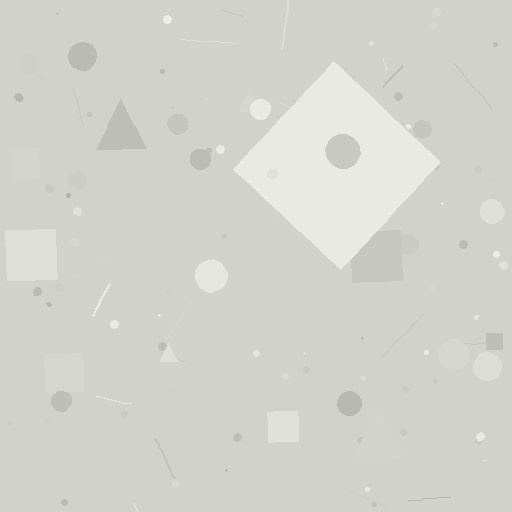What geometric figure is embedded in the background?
A diamond is embedded in the background.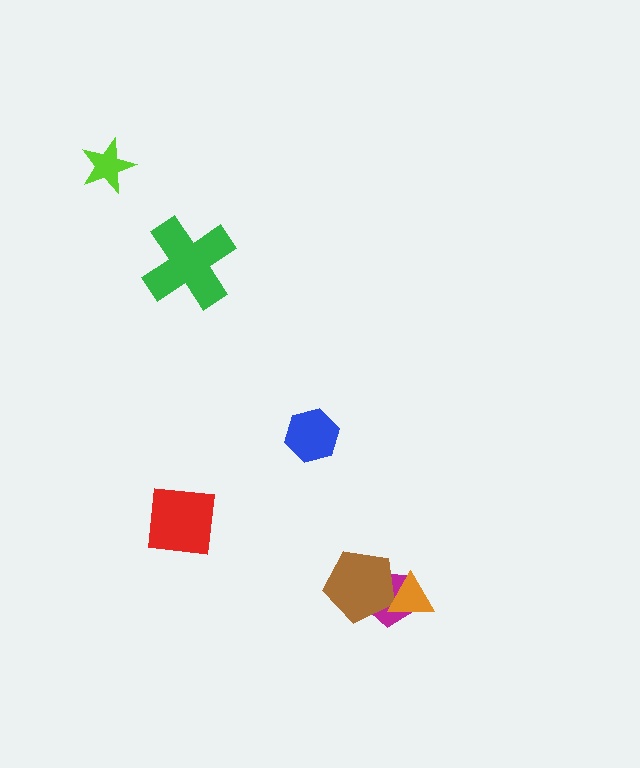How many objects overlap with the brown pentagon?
2 objects overlap with the brown pentagon.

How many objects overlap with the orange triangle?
2 objects overlap with the orange triangle.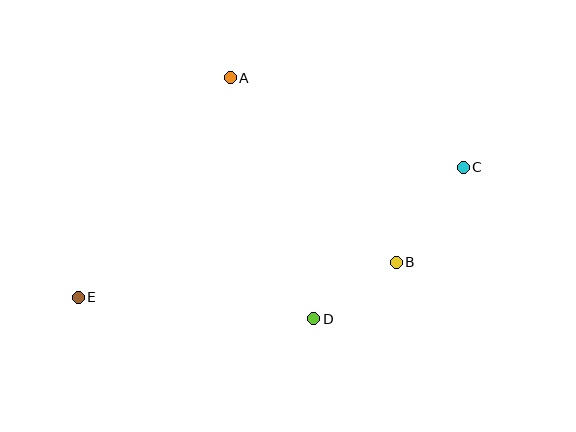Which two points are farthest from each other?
Points C and E are farthest from each other.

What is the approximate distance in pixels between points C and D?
The distance between C and D is approximately 213 pixels.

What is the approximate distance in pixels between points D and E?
The distance between D and E is approximately 236 pixels.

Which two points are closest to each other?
Points B and D are closest to each other.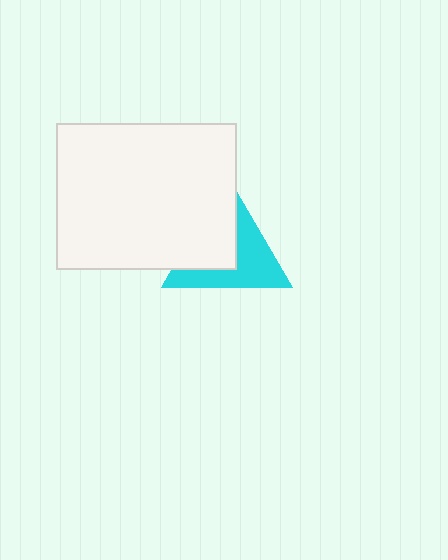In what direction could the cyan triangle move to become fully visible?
The cyan triangle could move right. That would shift it out from behind the white rectangle entirely.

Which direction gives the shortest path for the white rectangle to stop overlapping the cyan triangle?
Moving left gives the shortest separation.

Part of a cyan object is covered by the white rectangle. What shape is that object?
It is a triangle.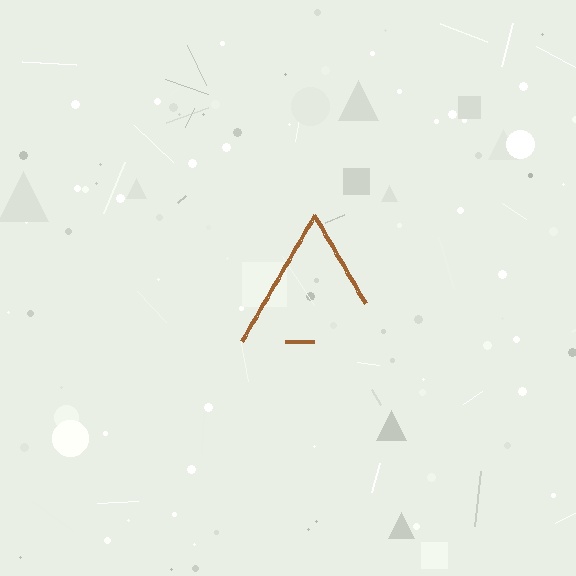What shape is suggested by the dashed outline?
The dashed outline suggests a triangle.